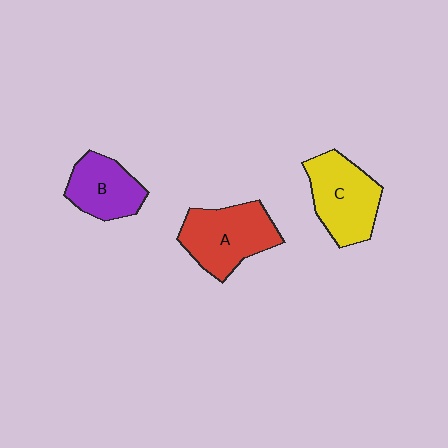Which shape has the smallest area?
Shape B (purple).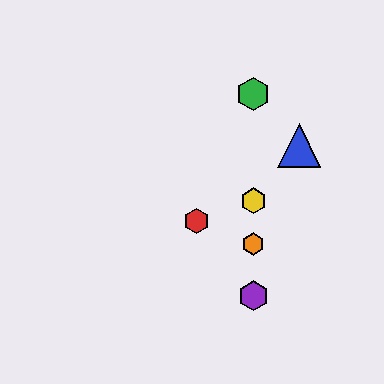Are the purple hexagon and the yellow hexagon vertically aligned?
Yes, both are at x≈253.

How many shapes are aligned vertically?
4 shapes (the green hexagon, the yellow hexagon, the purple hexagon, the orange hexagon) are aligned vertically.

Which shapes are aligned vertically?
The green hexagon, the yellow hexagon, the purple hexagon, the orange hexagon are aligned vertically.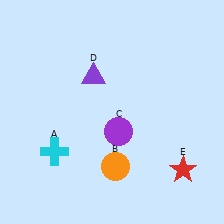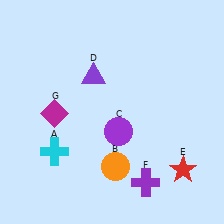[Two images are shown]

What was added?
A purple cross (F), a magenta diamond (G) were added in Image 2.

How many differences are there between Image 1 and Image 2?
There are 2 differences between the two images.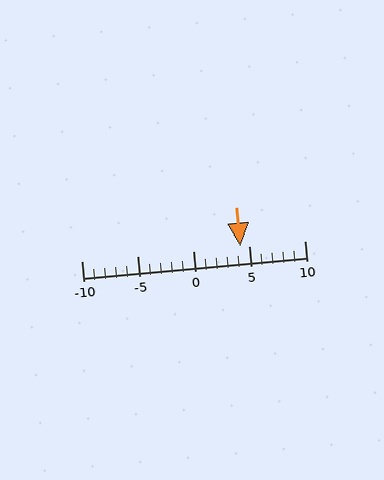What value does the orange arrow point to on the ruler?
The orange arrow points to approximately 4.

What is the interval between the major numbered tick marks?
The major tick marks are spaced 5 units apart.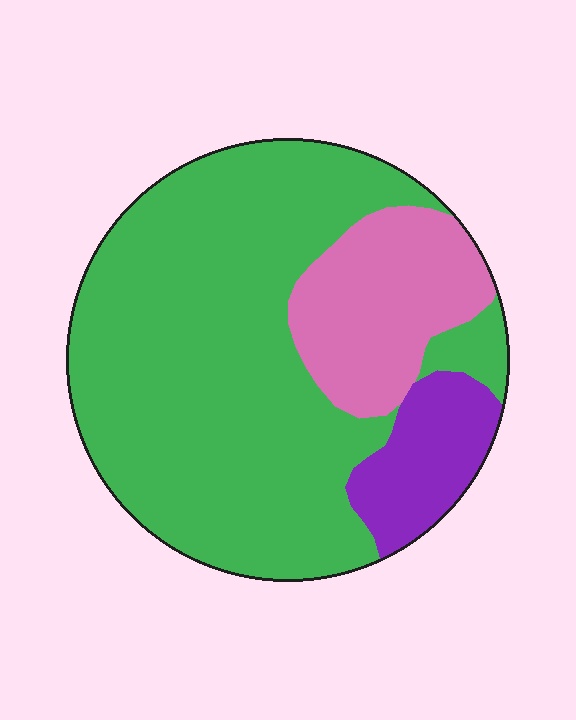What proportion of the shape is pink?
Pink covers 19% of the shape.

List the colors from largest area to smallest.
From largest to smallest: green, pink, purple.